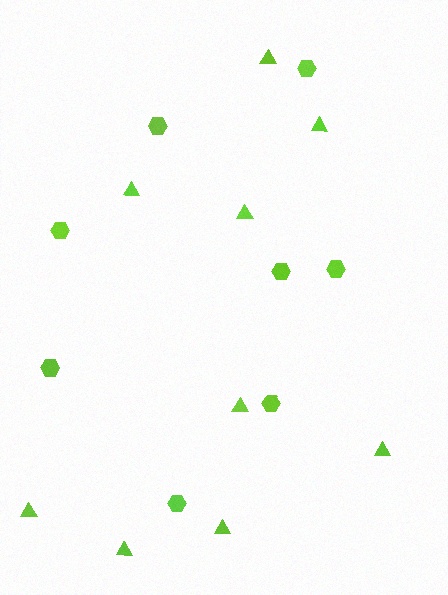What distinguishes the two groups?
There are 2 groups: one group of triangles (9) and one group of hexagons (8).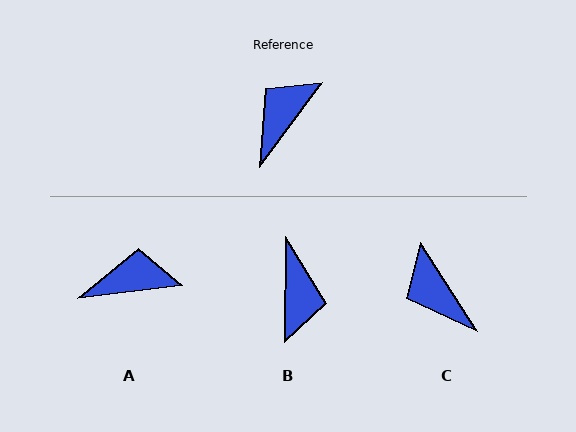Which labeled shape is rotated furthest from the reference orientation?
B, about 144 degrees away.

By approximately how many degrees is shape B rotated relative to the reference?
Approximately 144 degrees clockwise.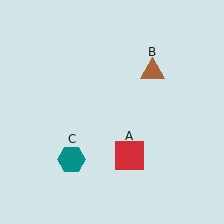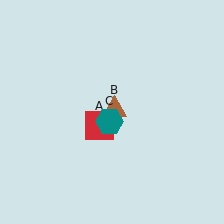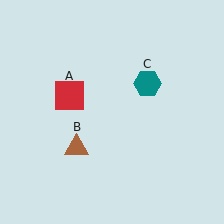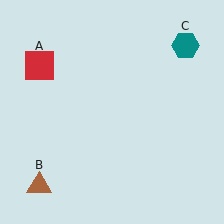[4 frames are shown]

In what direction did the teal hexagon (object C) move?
The teal hexagon (object C) moved up and to the right.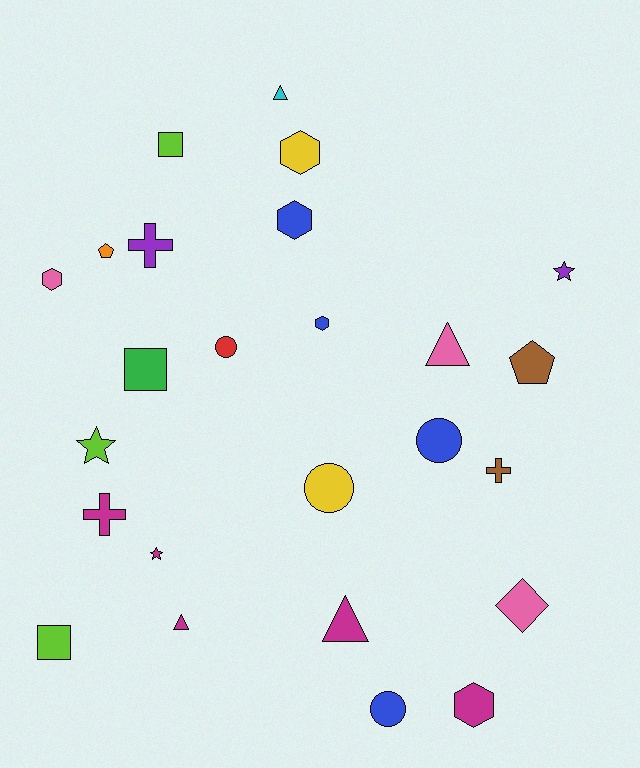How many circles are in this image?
There are 4 circles.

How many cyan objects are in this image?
There is 1 cyan object.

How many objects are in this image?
There are 25 objects.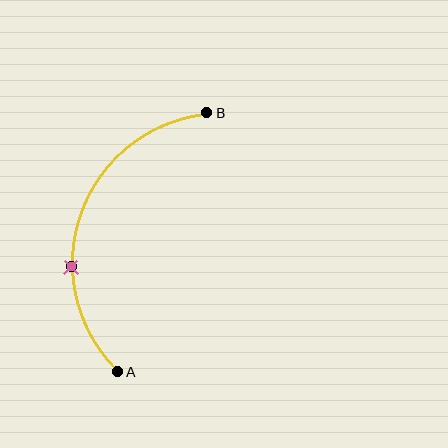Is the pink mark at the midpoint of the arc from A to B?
No. The pink mark lies on the arc but is closer to endpoint A. The arc midpoint would be at the point on the curve equidistant along the arc from both A and B.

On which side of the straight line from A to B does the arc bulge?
The arc bulges to the left of the straight line connecting A and B.